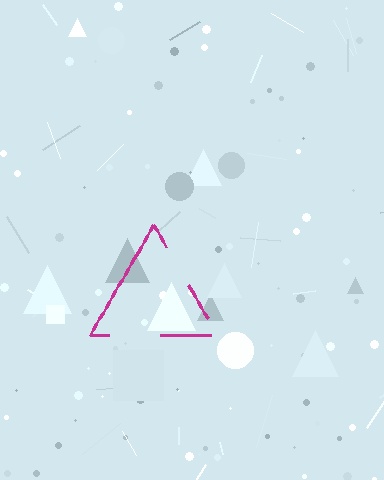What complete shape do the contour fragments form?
The contour fragments form a triangle.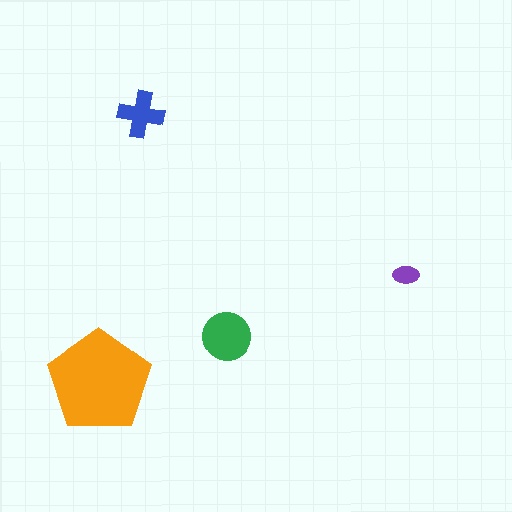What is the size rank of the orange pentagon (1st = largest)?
1st.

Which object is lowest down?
The orange pentagon is bottommost.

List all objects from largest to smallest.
The orange pentagon, the green circle, the blue cross, the purple ellipse.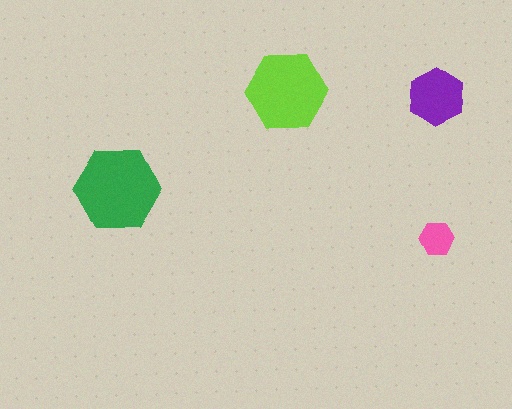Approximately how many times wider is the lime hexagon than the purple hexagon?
About 1.5 times wider.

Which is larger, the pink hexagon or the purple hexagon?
The purple one.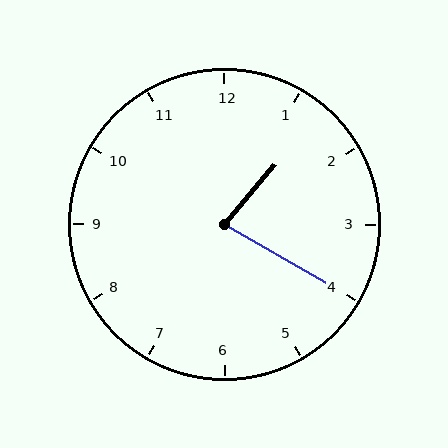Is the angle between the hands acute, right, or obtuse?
It is acute.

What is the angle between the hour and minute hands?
Approximately 80 degrees.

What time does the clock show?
1:20.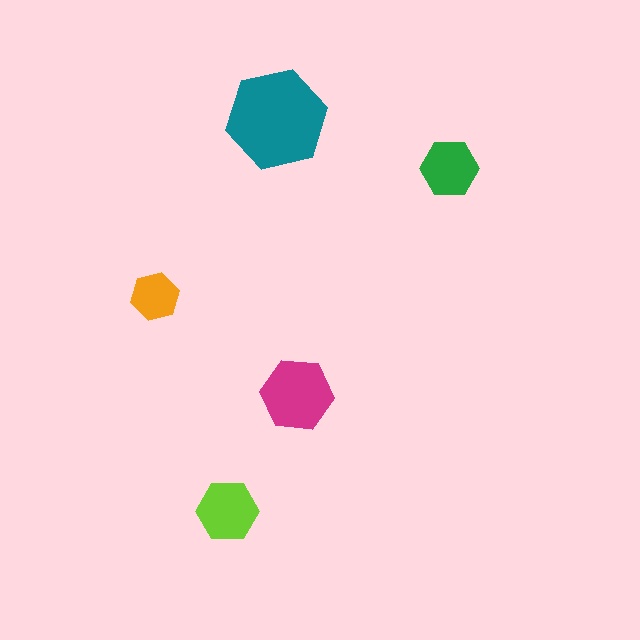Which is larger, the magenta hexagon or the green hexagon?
The magenta one.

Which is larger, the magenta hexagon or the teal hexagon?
The teal one.